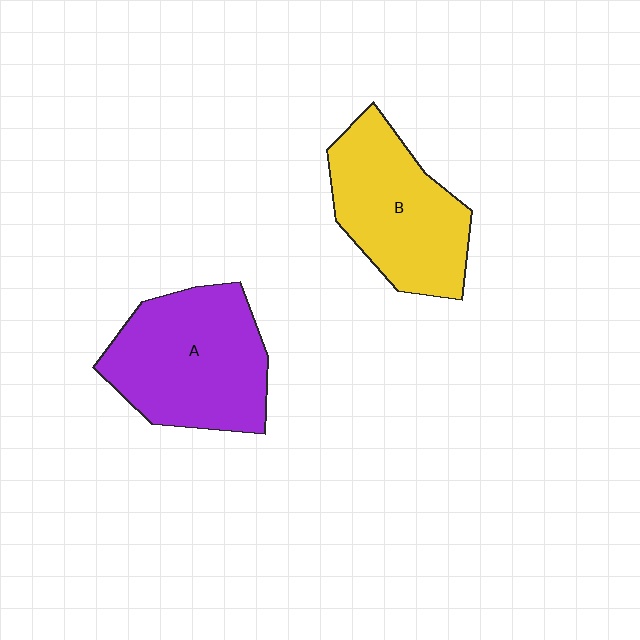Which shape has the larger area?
Shape A (purple).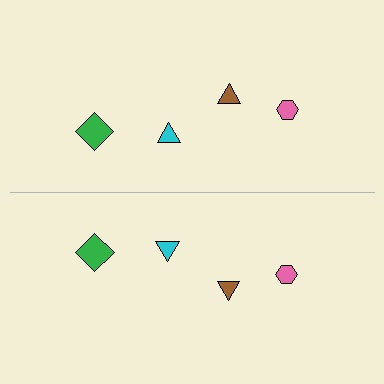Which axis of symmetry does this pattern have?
The pattern has a horizontal axis of symmetry running through the center of the image.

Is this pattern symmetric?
Yes, this pattern has bilateral (reflection) symmetry.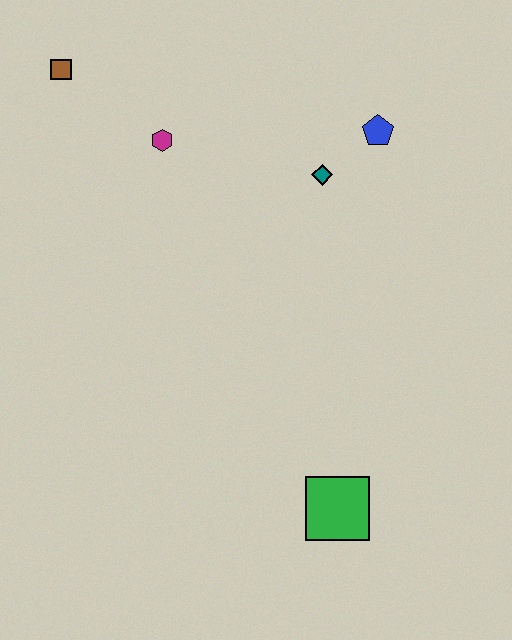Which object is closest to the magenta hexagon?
The brown square is closest to the magenta hexagon.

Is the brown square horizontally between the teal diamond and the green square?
No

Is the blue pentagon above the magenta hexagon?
Yes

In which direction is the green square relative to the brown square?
The green square is below the brown square.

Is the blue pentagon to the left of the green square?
No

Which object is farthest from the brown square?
The green square is farthest from the brown square.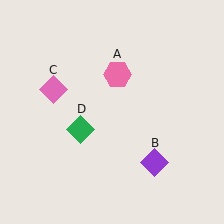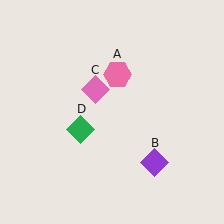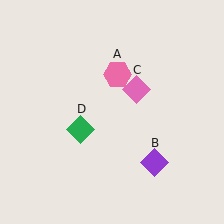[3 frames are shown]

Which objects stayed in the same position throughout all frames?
Pink hexagon (object A) and purple diamond (object B) and green diamond (object D) remained stationary.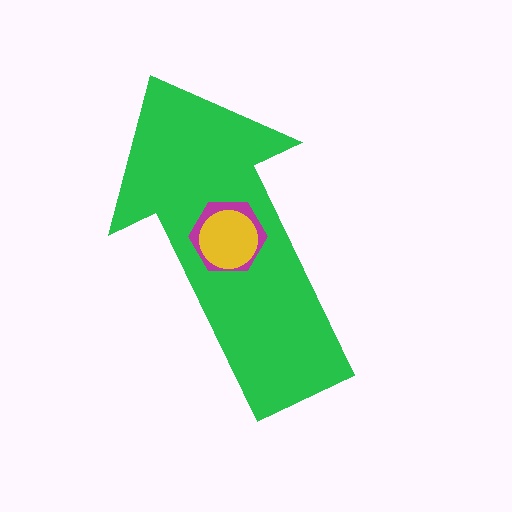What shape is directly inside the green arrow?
The magenta hexagon.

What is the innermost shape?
The yellow circle.